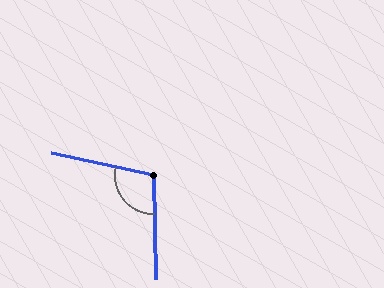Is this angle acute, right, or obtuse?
It is obtuse.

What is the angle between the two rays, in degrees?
Approximately 103 degrees.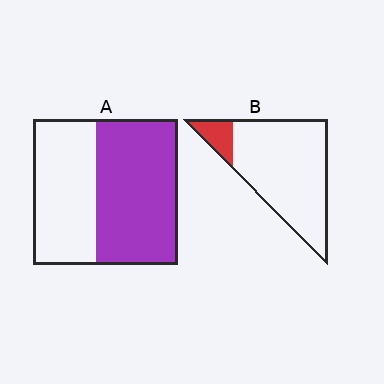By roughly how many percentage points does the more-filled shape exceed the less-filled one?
By roughly 45 percentage points (A over B).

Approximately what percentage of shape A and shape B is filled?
A is approximately 55% and B is approximately 10%.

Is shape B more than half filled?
No.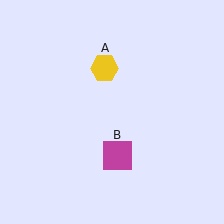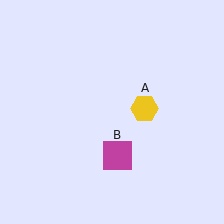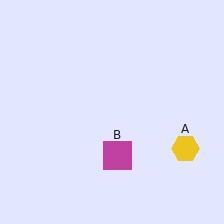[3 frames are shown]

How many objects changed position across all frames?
1 object changed position: yellow hexagon (object A).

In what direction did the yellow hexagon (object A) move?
The yellow hexagon (object A) moved down and to the right.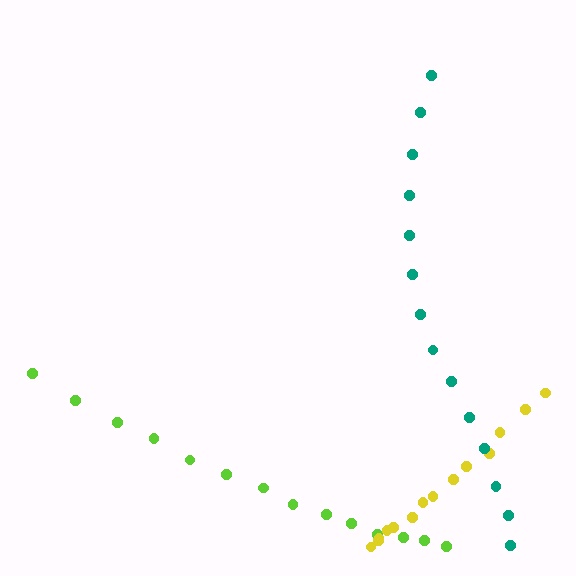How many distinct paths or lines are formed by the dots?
There are 3 distinct paths.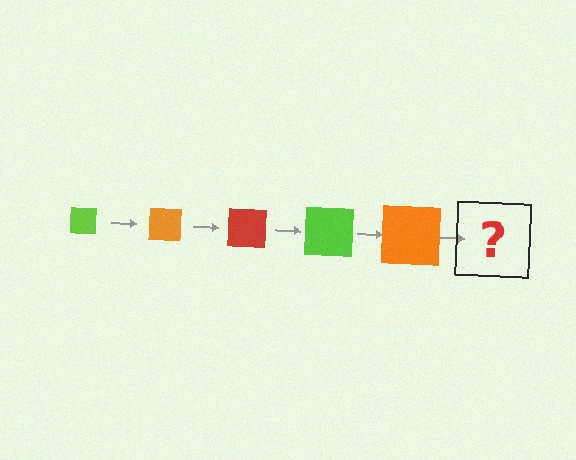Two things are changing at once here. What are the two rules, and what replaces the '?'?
The two rules are that the square grows larger each step and the color cycles through lime, orange, and red. The '?' should be a red square, larger than the previous one.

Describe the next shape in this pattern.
It should be a red square, larger than the previous one.